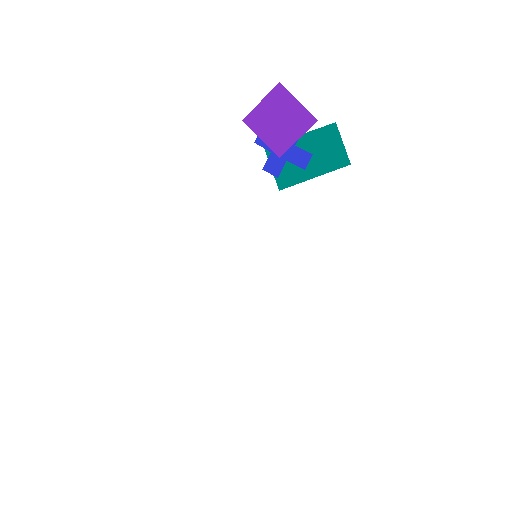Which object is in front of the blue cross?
The purple diamond is in front of the blue cross.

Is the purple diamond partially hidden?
No, no other shape covers it.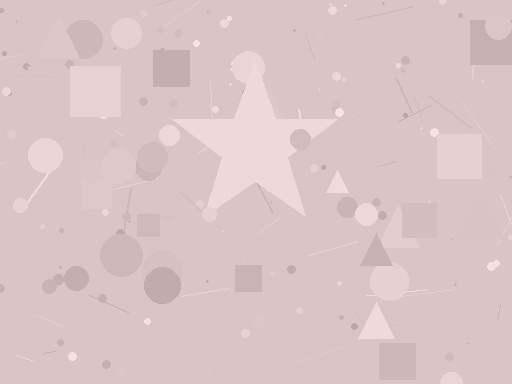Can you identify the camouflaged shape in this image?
The camouflaged shape is a star.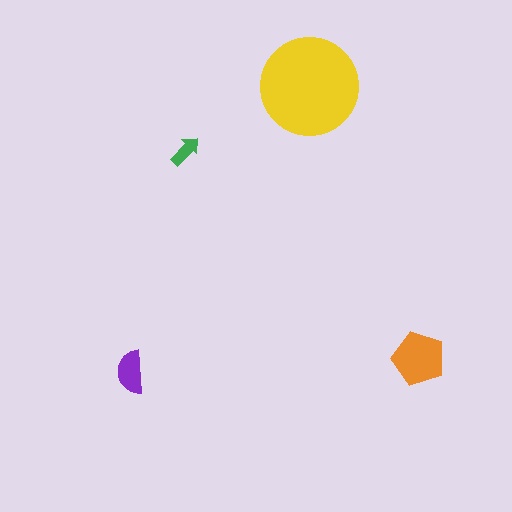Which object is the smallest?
The green arrow.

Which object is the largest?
The yellow circle.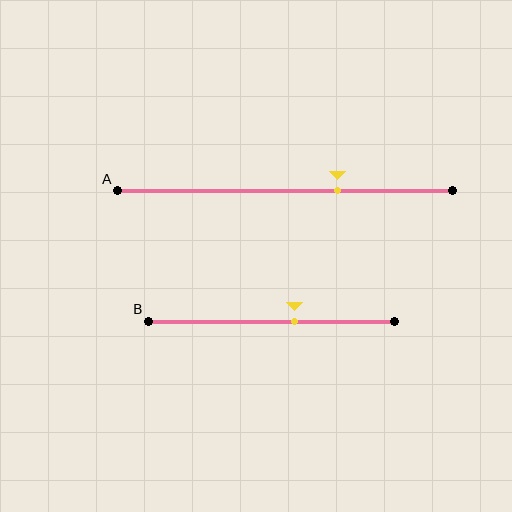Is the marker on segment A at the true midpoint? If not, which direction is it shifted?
No, the marker on segment A is shifted to the right by about 16% of the segment length.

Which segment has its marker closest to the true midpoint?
Segment B has its marker closest to the true midpoint.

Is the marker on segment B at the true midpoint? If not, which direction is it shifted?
No, the marker on segment B is shifted to the right by about 9% of the segment length.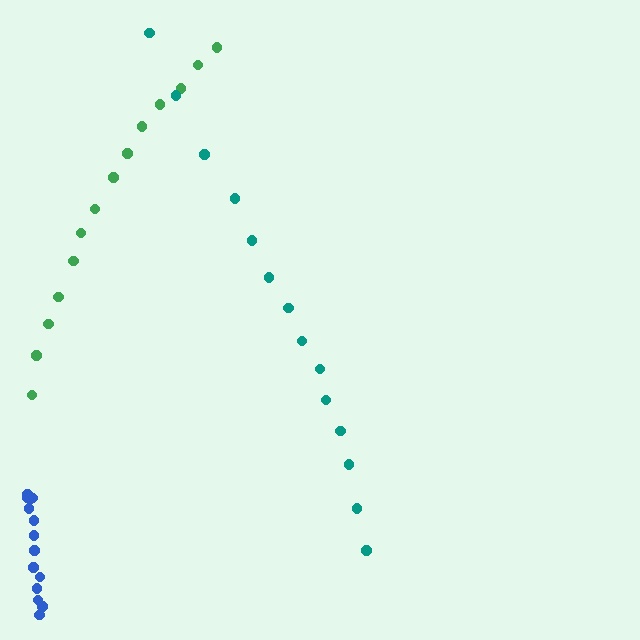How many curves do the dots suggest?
There are 3 distinct paths.